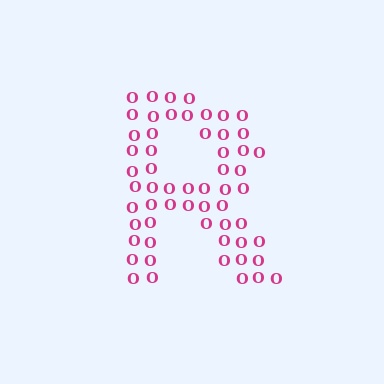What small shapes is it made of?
It is made of small letter O's.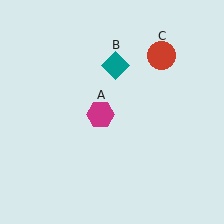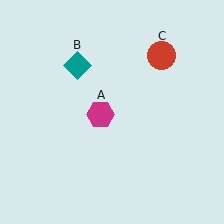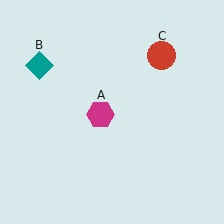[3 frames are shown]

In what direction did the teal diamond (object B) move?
The teal diamond (object B) moved left.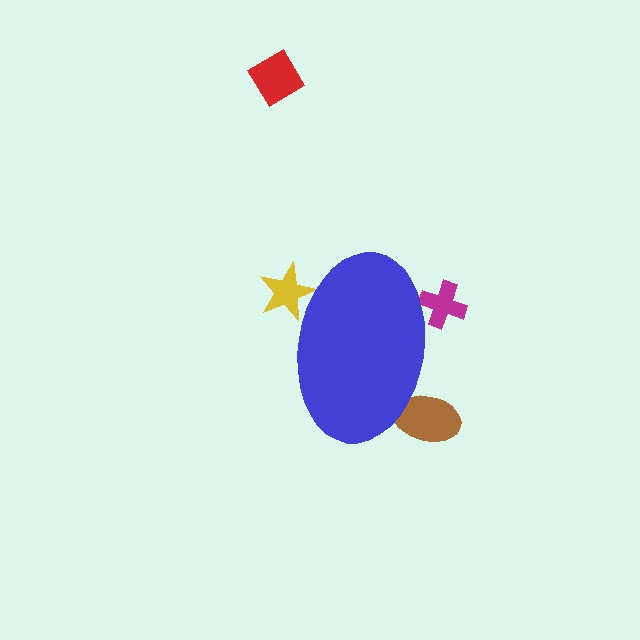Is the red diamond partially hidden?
No, the red diamond is fully visible.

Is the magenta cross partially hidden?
Yes, the magenta cross is partially hidden behind the blue ellipse.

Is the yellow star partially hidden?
Yes, the yellow star is partially hidden behind the blue ellipse.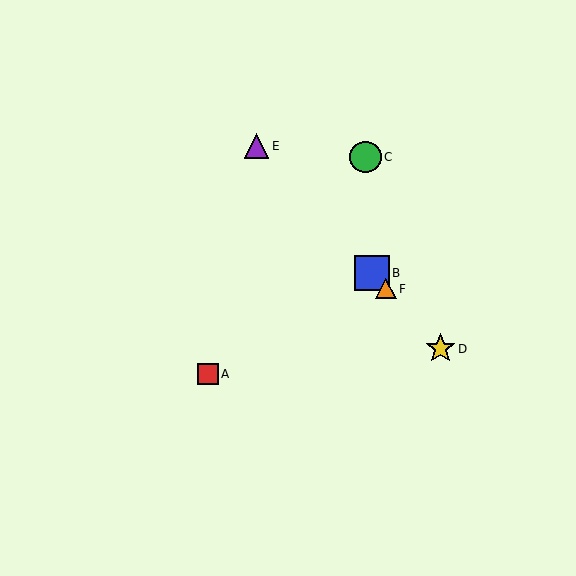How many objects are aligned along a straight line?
4 objects (B, D, E, F) are aligned along a straight line.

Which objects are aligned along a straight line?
Objects B, D, E, F are aligned along a straight line.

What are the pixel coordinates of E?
Object E is at (257, 146).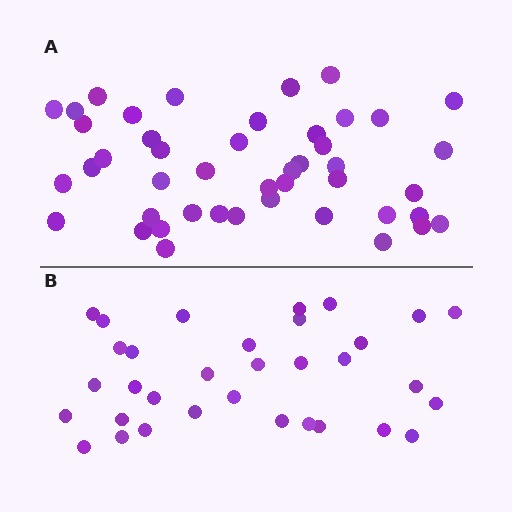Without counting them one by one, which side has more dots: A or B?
Region A (the top region) has more dots.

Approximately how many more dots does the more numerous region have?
Region A has roughly 12 or so more dots than region B.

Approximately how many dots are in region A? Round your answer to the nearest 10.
About 40 dots. (The exact count is 45, which rounds to 40.)